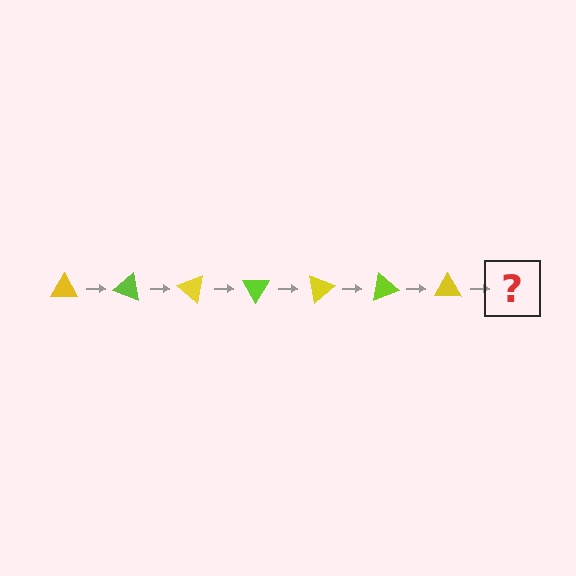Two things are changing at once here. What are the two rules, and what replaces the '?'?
The two rules are that it rotates 20 degrees each step and the color cycles through yellow and lime. The '?' should be a lime triangle, rotated 140 degrees from the start.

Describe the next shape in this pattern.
It should be a lime triangle, rotated 140 degrees from the start.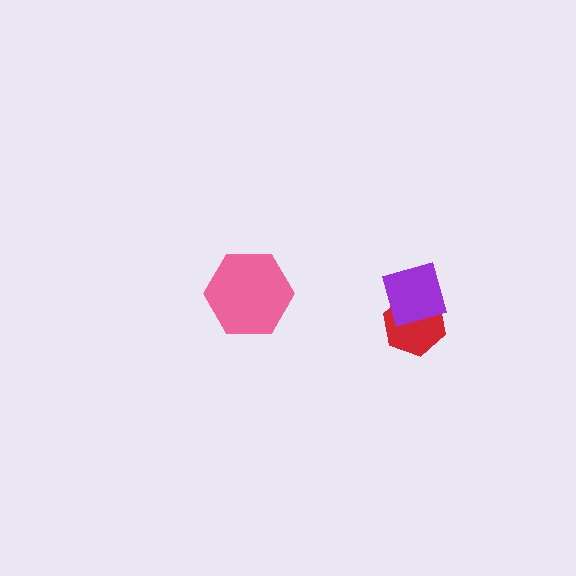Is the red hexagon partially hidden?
Yes, it is partially covered by another shape.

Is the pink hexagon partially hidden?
No, no other shape covers it.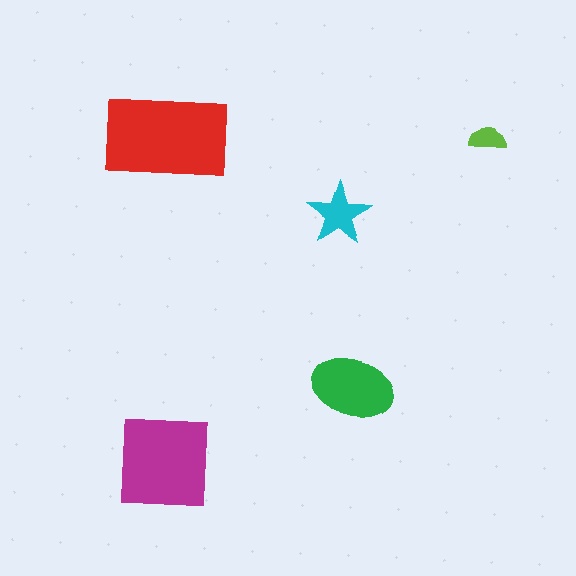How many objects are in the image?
There are 5 objects in the image.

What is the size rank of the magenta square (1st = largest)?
2nd.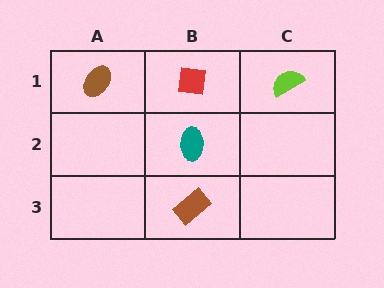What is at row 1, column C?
A lime semicircle.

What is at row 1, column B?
A red square.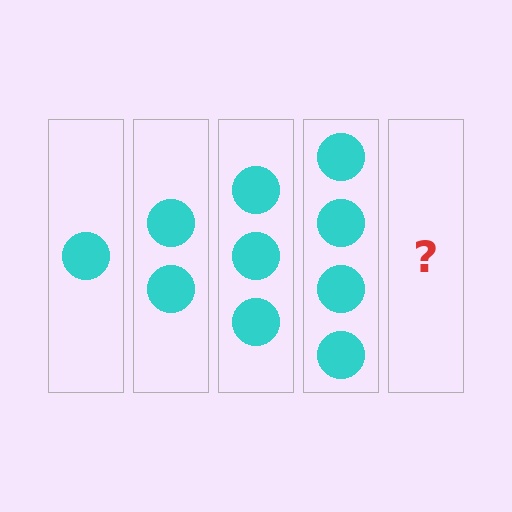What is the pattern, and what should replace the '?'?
The pattern is that each step adds one more circle. The '?' should be 5 circles.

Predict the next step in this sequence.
The next step is 5 circles.